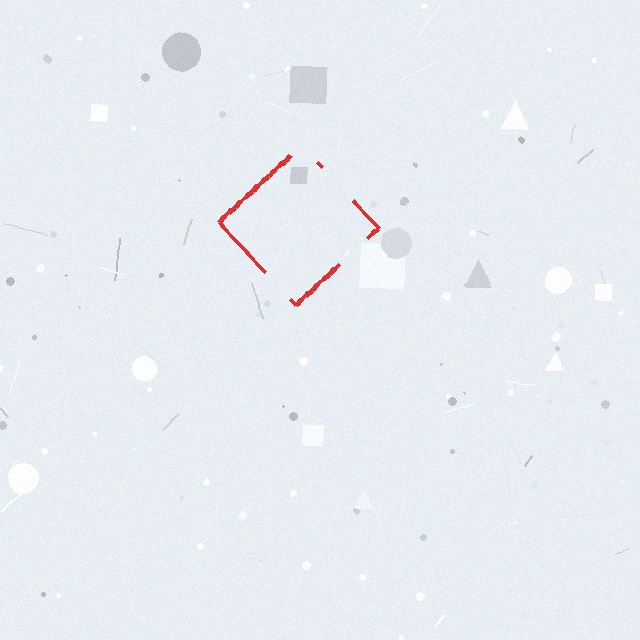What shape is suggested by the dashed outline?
The dashed outline suggests a diamond.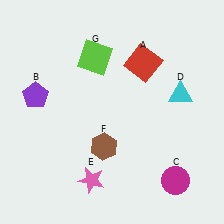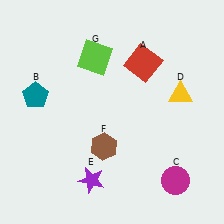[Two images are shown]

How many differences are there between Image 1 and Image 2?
There are 3 differences between the two images.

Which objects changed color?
B changed from purple to teal. D changed from cyan to yellow. E changed from pink to purple.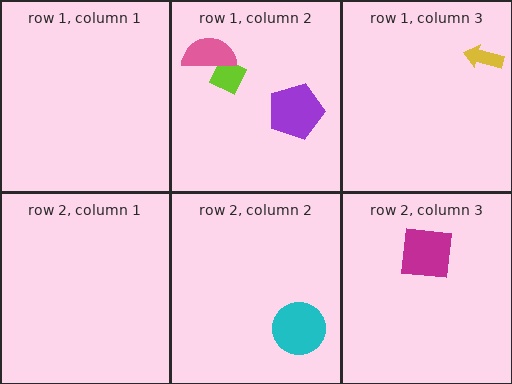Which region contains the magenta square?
The row 2, column 3 region.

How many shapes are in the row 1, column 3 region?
1.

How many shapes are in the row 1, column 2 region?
3.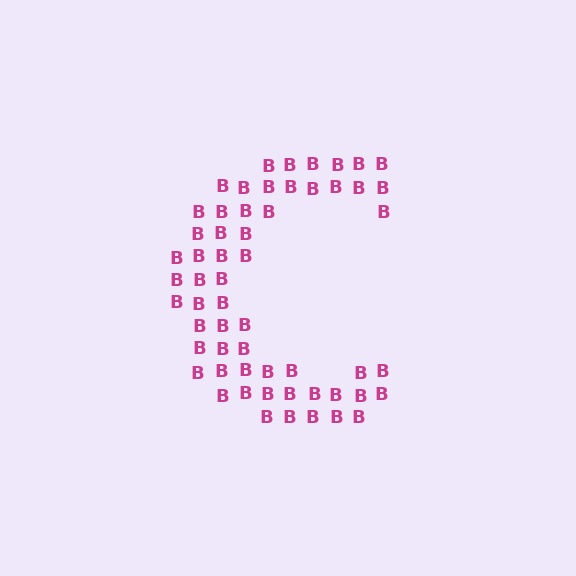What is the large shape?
The large shape is the letter C.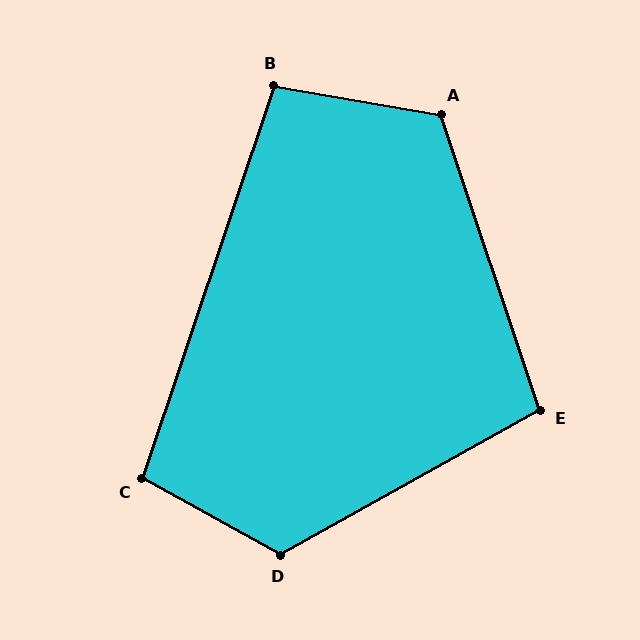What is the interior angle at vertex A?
Approximately 118 degrees (obtuse).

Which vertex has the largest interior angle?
D, at approximately 122 degrees.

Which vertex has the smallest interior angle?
B, at approximately 99 degrees.